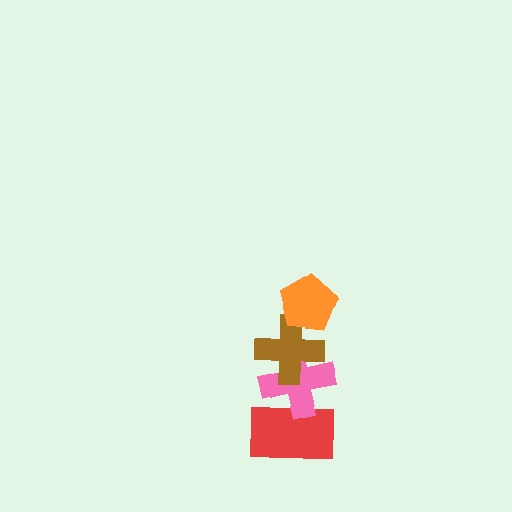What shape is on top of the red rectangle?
The pink cross is on top of the red rectangle.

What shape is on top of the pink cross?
The brown cross is on top of the pink cross.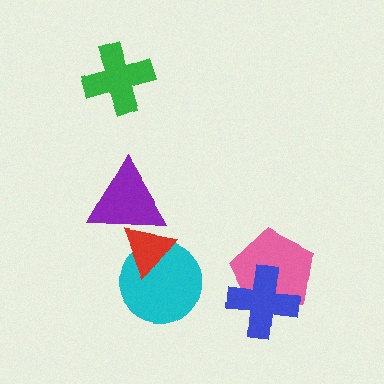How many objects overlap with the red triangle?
2 objects overlap with the red triangle.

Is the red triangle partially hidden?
Yes, it is partially covered by another shape.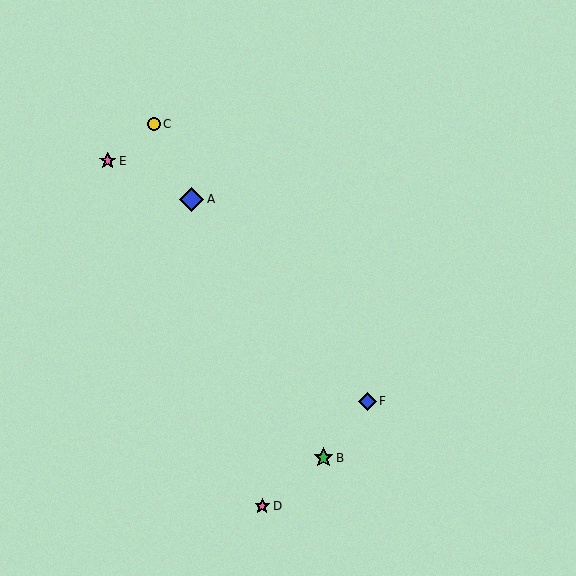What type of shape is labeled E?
Shape E is a pink star.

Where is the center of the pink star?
The center of the pink star is at (262, 506).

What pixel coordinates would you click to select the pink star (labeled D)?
Click at (262, 506) to select the pink star D.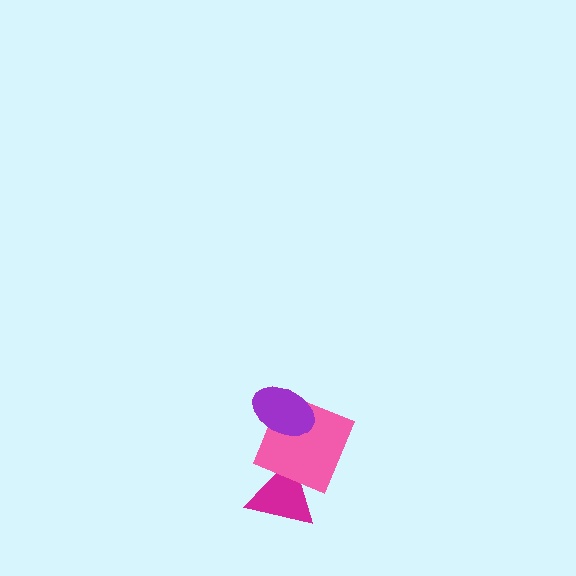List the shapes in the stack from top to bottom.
From top to bottom: the purple ellipse, the pink square, the magenta triangle.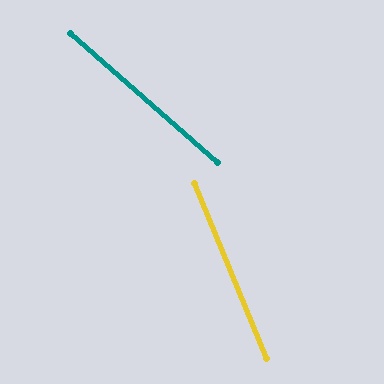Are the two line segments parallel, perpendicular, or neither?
Neither parallel nor perpendicular — they differ by about 26°.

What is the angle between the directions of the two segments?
Approximately 26 degrees.